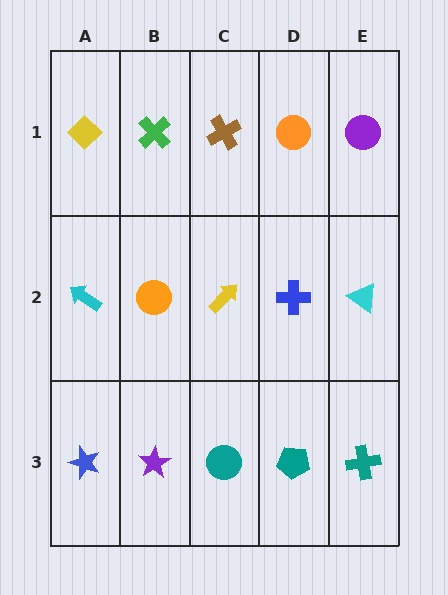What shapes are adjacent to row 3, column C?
A yellow arrow (row 2, column C), a purple star (row 3, column B), a teal pentagon (row 3, column D).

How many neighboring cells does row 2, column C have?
4.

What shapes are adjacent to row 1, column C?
A yellow arrow (row 2, column C), a green cross (row 1, column B), an orange circle (row 1, column D).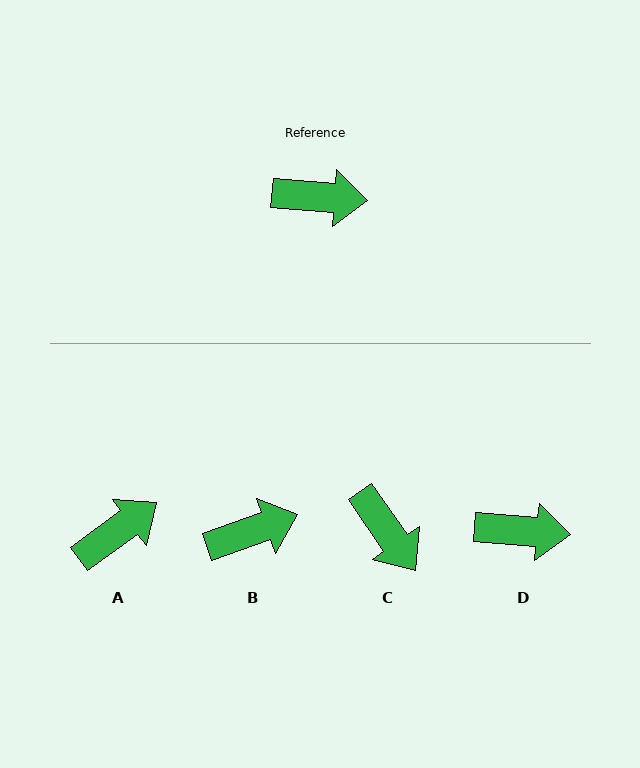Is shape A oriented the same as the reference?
No, it is off by about 41 degrees.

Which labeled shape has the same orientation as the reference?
D.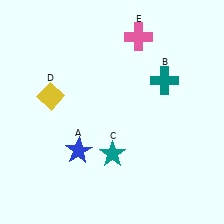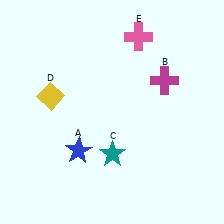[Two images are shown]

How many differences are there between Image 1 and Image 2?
There is 1 difference between the two images.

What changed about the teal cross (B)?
In Image 1, B is teal. In Image 2, it changed to magenta.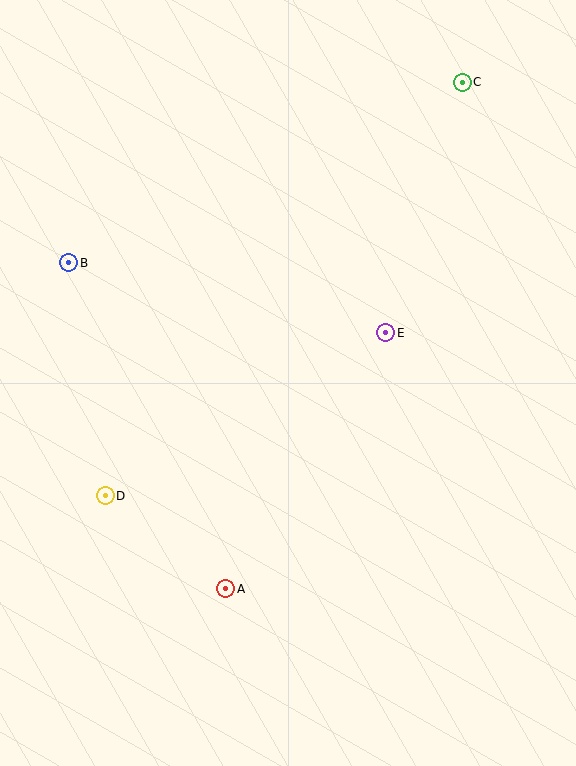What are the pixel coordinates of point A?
Point A is at (225, 589).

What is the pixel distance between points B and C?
The distance between B and C is 433 pixels.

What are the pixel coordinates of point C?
Point C is at (462, 82).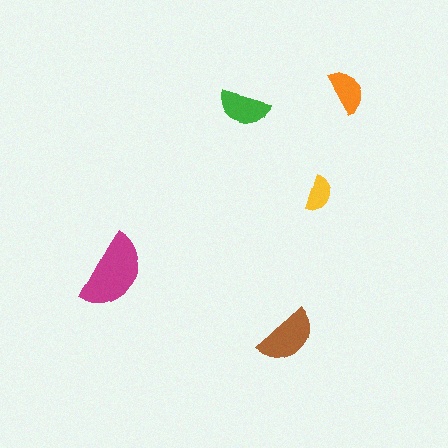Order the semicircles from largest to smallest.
the magenta one, the brown one, the green one, the orange one, the yellow one.